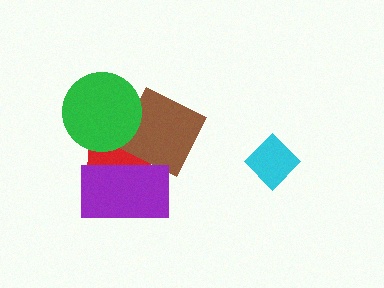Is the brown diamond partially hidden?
Yes, it is partially covered by another shape.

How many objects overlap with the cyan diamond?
0 objects overlap with the cyan diamond.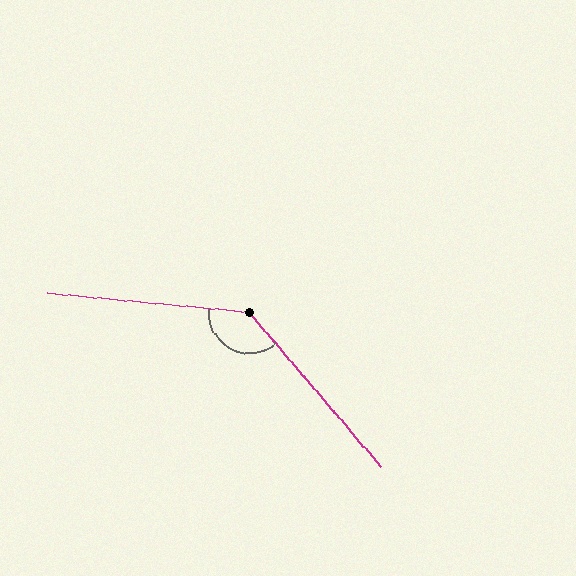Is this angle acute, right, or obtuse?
It is obtuse.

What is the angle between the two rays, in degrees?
Approximately 136 degrees.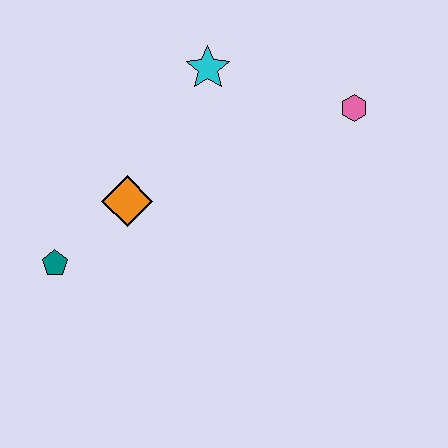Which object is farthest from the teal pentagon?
The pink hexagon is farthest from the teal pentagon.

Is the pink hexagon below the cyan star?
Yes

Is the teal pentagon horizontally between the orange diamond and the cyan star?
No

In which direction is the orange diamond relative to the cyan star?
The orange diamond is below the cyan star.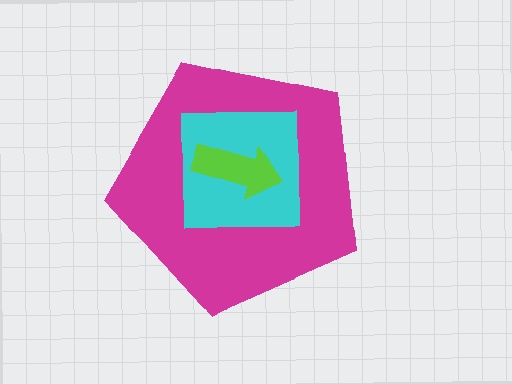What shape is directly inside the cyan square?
The lime arrow.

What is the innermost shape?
The lime arrow.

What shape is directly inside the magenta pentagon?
The cyan square.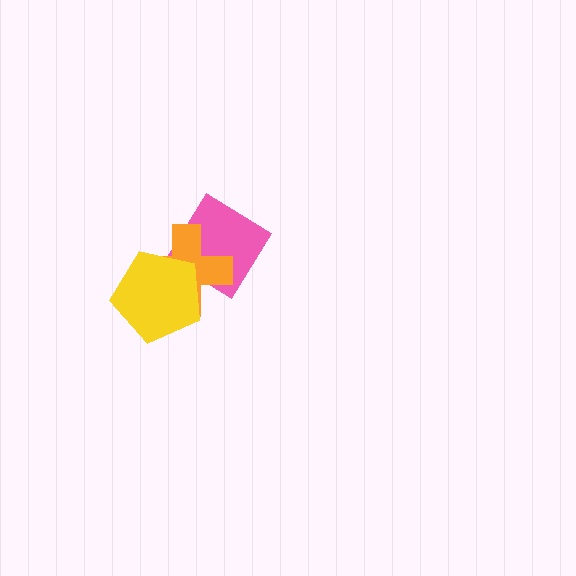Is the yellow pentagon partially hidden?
No, no other shape covers it.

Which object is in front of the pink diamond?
The orange cross is in front of the pink diamond.